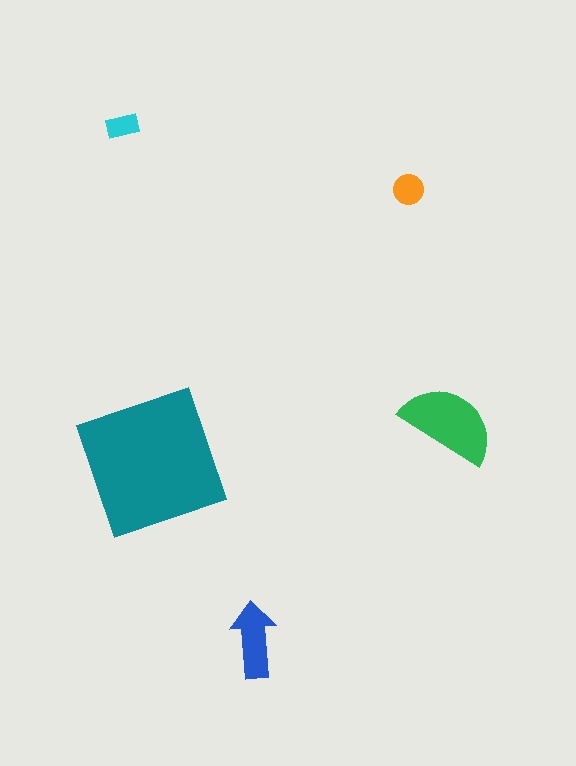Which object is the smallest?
The cyan rectangle.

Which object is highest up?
The cyan rectangle is topmost.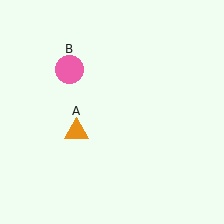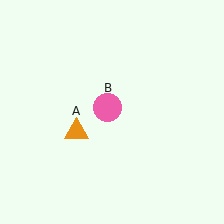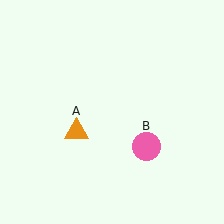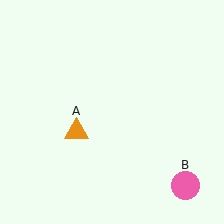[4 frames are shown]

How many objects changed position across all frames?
1 object changed position: pink circle (object B).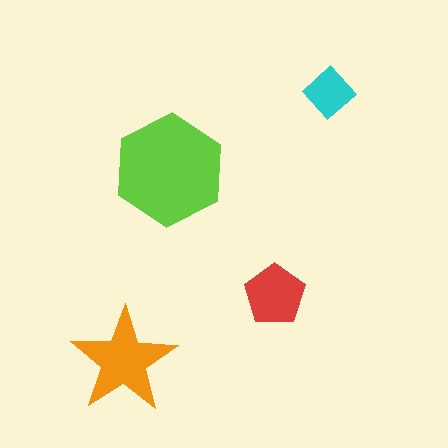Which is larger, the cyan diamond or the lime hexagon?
The lime hexagon.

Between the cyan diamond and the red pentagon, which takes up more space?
The red pentagon.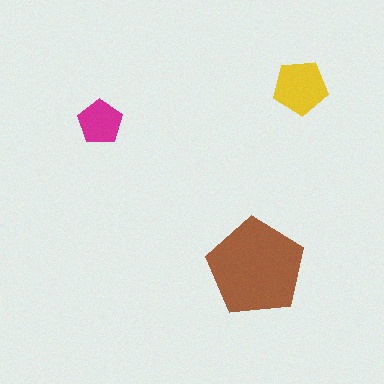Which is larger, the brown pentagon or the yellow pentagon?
The brown one.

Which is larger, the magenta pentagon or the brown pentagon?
The brown one.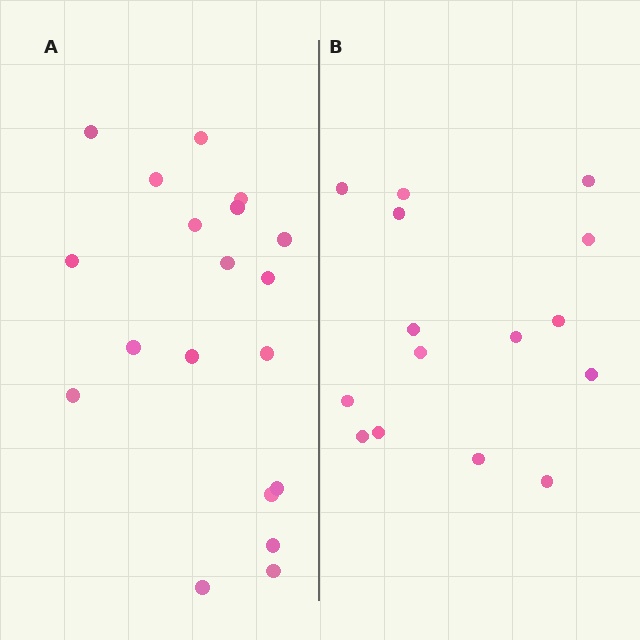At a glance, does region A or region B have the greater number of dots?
Region A (the left region) has more dots.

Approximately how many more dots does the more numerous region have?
Region A has about 4 more dots than region B.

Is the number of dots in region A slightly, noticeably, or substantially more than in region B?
Region A has noticeably more, but not dramatically so. The ratio is roughly 1.3 to 1.